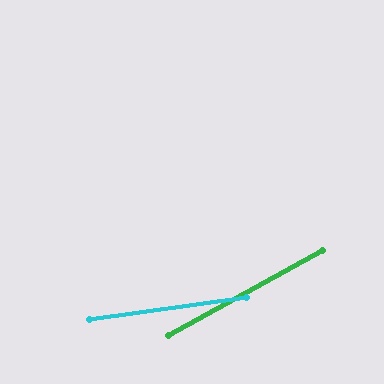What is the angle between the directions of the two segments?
Approximately 21 degrees.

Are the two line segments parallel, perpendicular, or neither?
Neither parallel nor perpendicular — they differ by about 21°.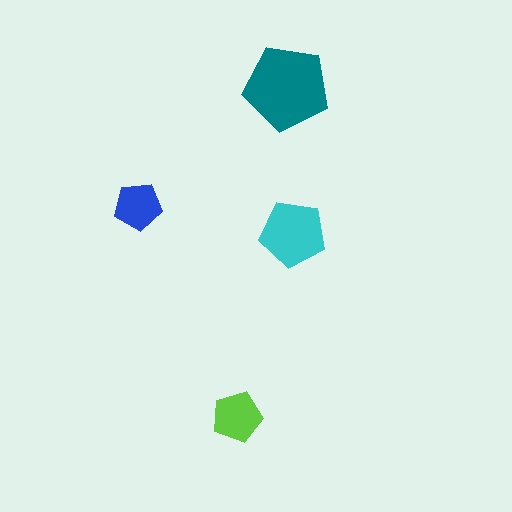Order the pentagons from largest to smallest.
the teal one, the cyan one, the lime one, the blue one.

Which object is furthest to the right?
The cyan pentagon is rightmost.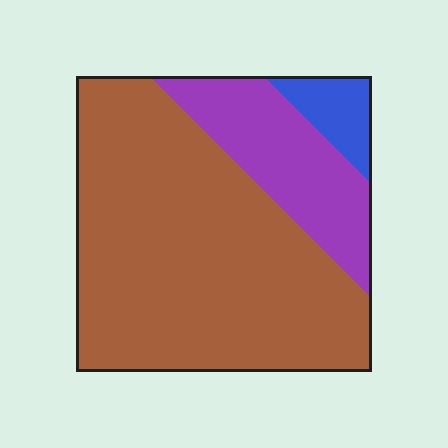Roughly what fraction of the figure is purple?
Purple takes up about one fifth (1/5) of the figure.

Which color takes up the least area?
Blue, at roughly 5%.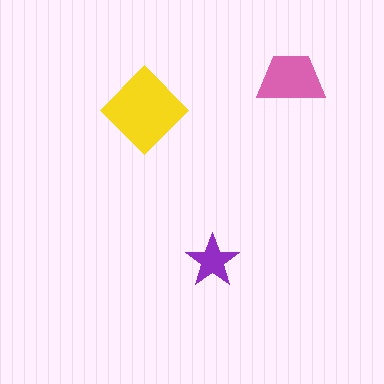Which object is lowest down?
The purple star is bottommost.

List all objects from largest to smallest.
The yellow diamond, the pink trapezoid, the purple star.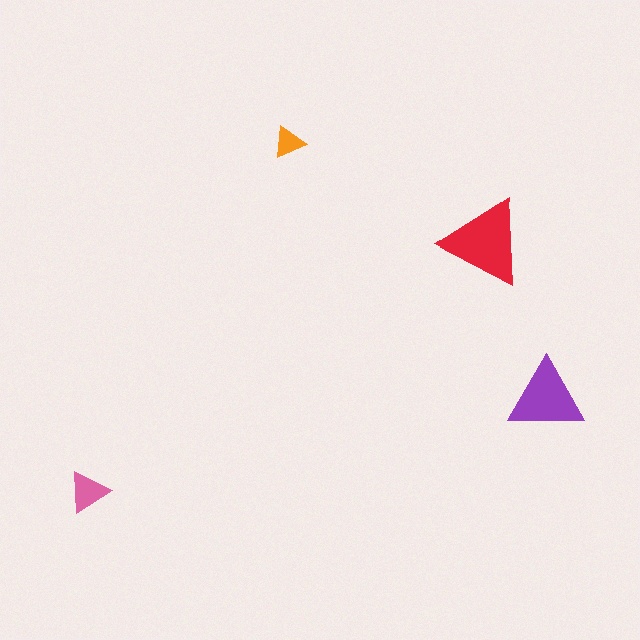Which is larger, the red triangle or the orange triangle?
The red one.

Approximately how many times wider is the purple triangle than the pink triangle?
About 2 times wider.